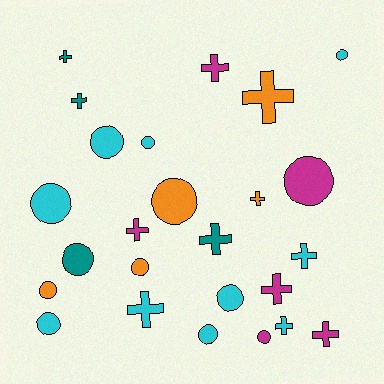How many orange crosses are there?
There are 2 orange crosses.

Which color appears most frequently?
Cyan, with 10 objects.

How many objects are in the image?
There are 25 objects.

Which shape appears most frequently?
Circle, with 13 objects.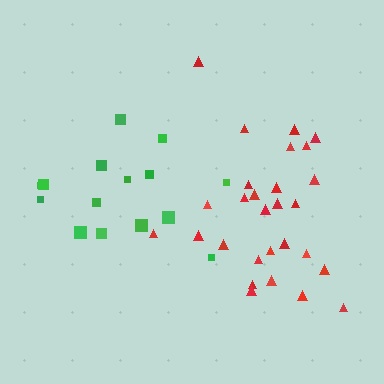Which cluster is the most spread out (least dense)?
Green.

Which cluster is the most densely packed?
Red.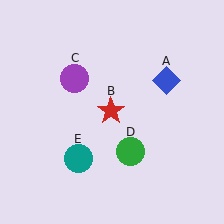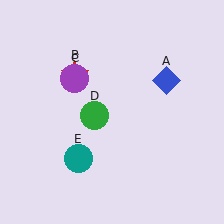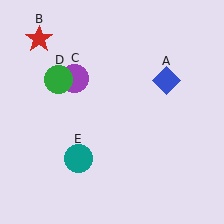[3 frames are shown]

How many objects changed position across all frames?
2 objects changed position: red star (object B), green circle (object D).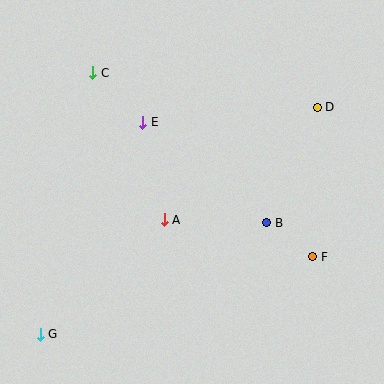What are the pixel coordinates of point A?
Point A is at (164, 220).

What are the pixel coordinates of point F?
Point F is at (313, 257).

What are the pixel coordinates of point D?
Point D is at (317, 107).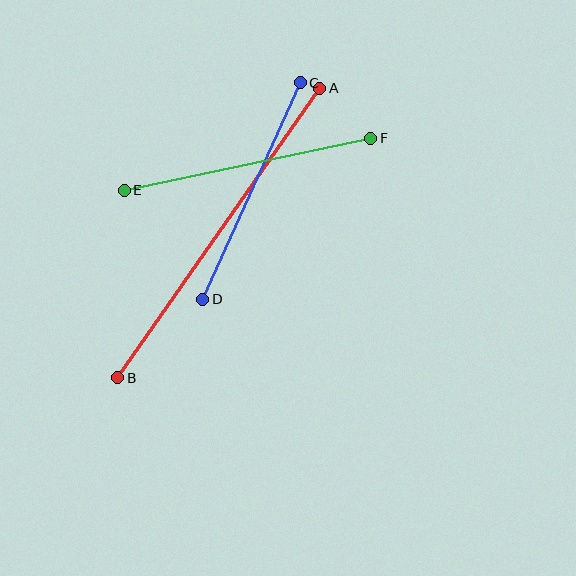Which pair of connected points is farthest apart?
Points A and B are farthest apart.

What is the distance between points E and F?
The distance is approximately 252 pixels.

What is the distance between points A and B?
The distance is approximately 353 pixels.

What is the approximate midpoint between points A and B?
The midpoint is at approximately (219, 233) pixels.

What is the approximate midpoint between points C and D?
The midpoint is at approximately (252, 191) pixels.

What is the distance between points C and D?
The distance is approximately 238 pixels.